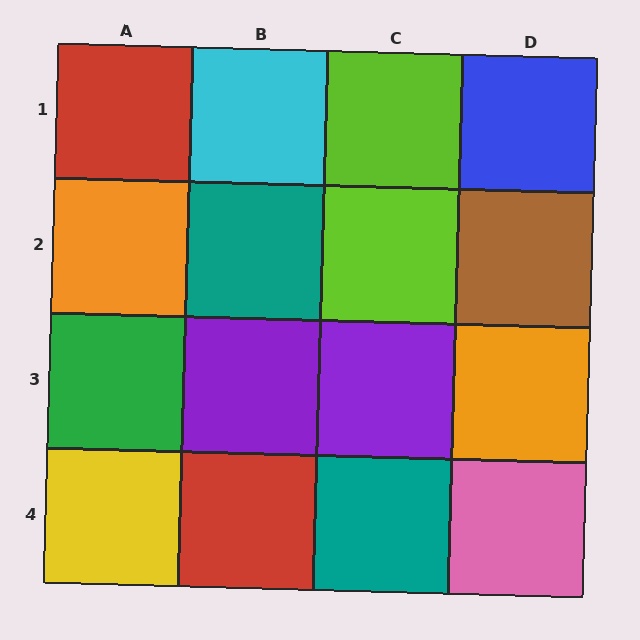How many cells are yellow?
1 cell is yellow.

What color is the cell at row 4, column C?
Teal.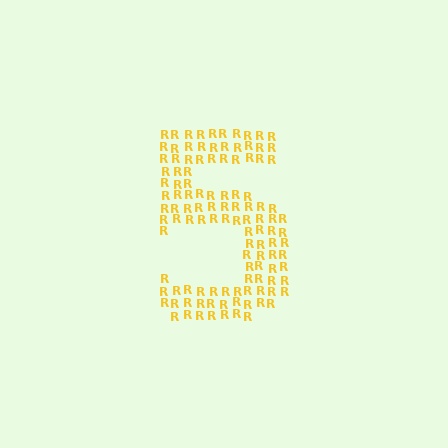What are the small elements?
The small elements are letter R's.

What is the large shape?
The large shape is the digit 5.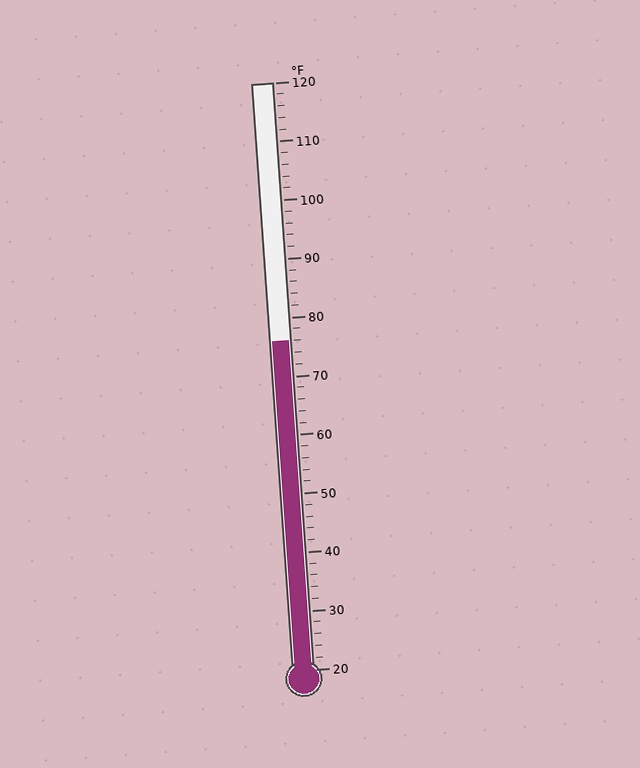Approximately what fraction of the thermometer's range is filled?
The thermometer is filled to approximately 55% of its range.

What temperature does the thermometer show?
The thermometer shows approximately 76°F.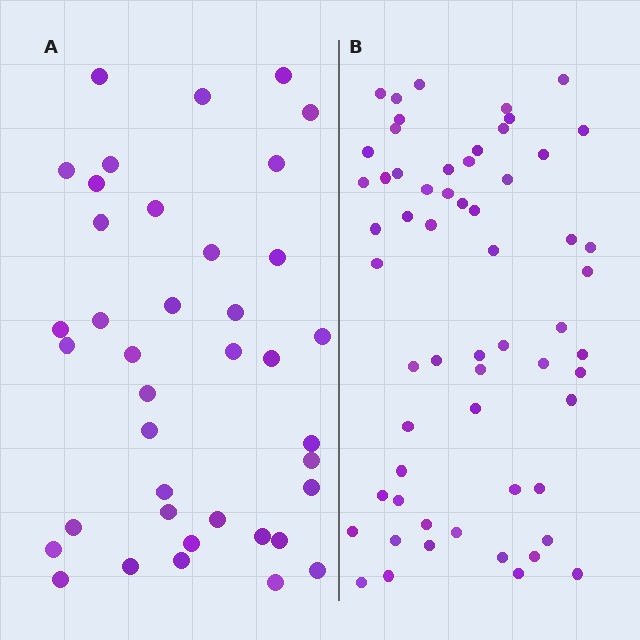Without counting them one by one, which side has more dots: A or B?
Region B (the right region) has more dots.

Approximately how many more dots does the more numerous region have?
Region B has approximately 20 more dots than region A.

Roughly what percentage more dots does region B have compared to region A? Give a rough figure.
About 55% more.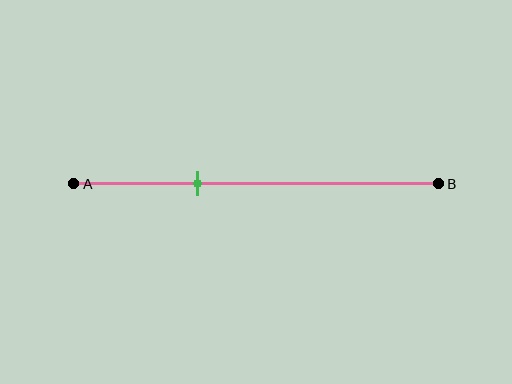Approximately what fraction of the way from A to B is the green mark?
The green mark is approximately 35% of the way from A to B.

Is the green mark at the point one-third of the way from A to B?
Yes, the mark is approximately at the one-third point.